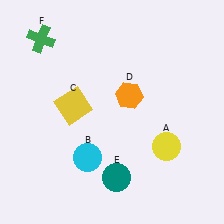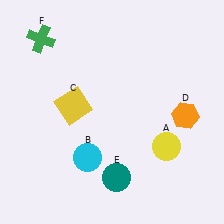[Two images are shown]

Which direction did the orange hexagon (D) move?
The orange hexagon (D) moved right.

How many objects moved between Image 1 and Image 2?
1 object moved between the two images.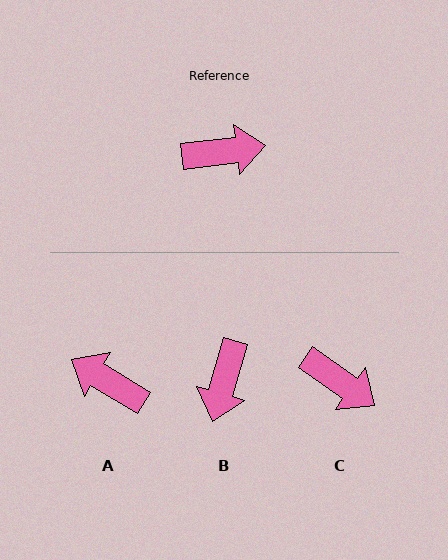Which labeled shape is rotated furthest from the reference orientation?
A, about 142 degrees away.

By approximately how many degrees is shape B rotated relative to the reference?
Approximately 113 degrees clockwise.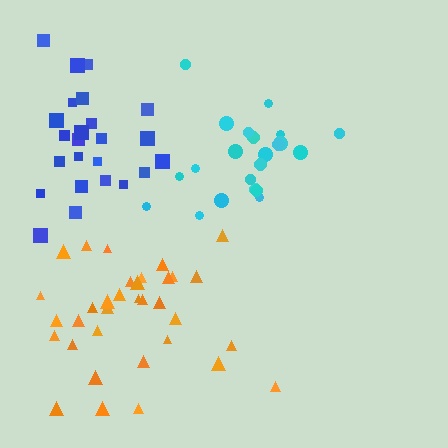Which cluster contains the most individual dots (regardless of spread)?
Orange (34).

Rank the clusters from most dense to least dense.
orange, blue, cyan.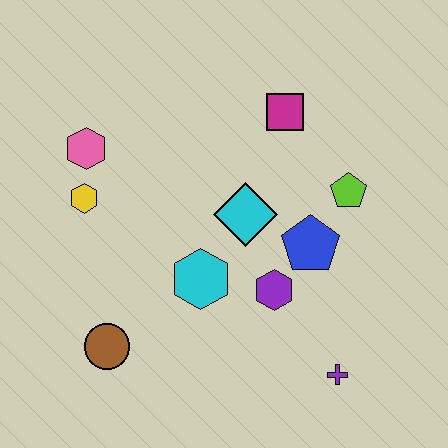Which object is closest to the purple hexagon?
The blue pentagon is closest to the purple hexagon.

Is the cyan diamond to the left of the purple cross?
Yes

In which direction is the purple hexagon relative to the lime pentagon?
The purple hexagon is below the lime pentagon.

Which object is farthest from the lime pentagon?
The brown circle is farthest from the lime pentagon.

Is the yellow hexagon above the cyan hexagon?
Yes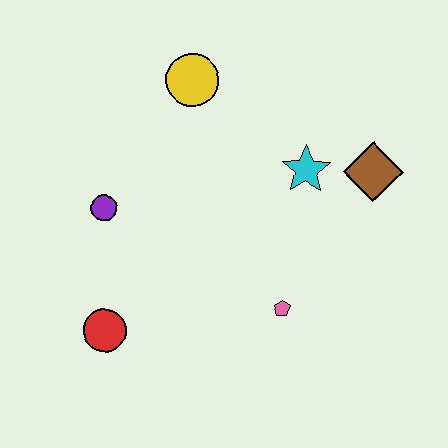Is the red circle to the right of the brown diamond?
No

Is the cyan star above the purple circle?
Yes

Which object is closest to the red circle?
The purple circle is closest to the red circle.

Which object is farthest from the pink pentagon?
The yellow circle is farthest from the pink pentagon.